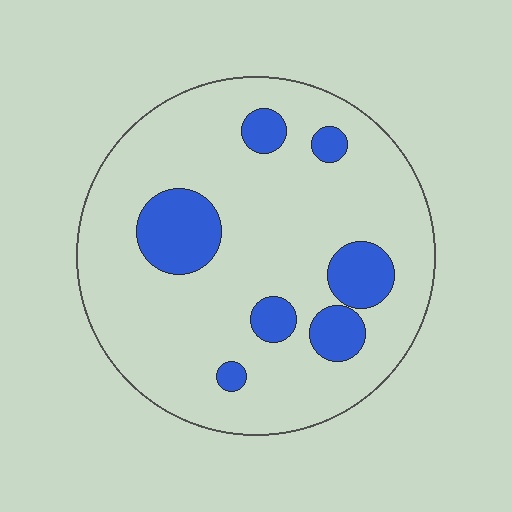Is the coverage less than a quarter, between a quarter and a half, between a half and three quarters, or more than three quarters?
Less than a quarter.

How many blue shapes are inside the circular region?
7.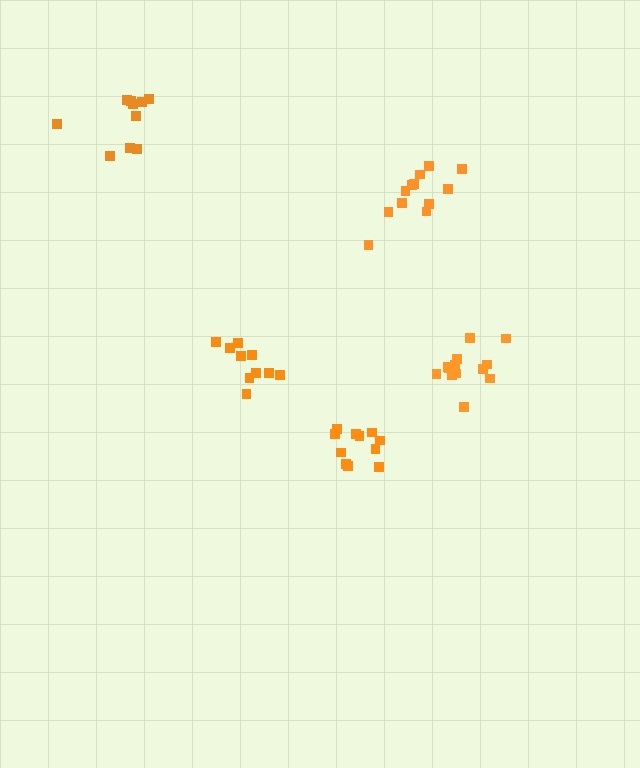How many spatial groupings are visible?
There are 5 spatial groupings.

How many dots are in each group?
Group 1: 13 dots, Group 2: 10 dots, Group 3: 12 dots, Group 4: 11 dots, Group 5: 10 dots (56 total).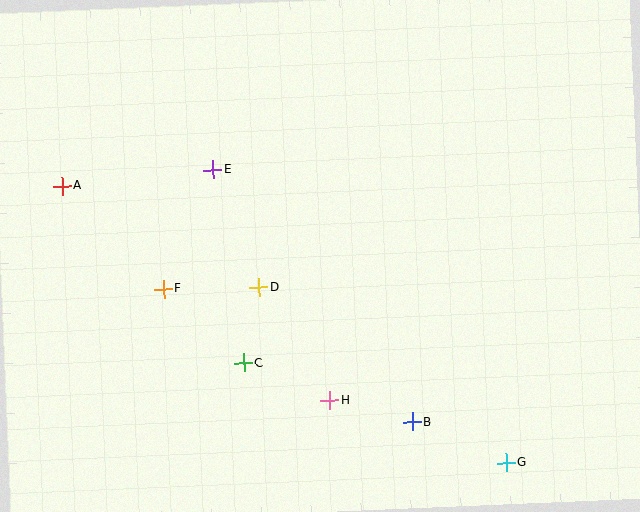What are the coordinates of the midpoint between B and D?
The midpoint between B and D is at (336, 355).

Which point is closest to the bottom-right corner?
Point G is closest to the bottom-right corner.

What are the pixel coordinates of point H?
Point H is at (330, 401).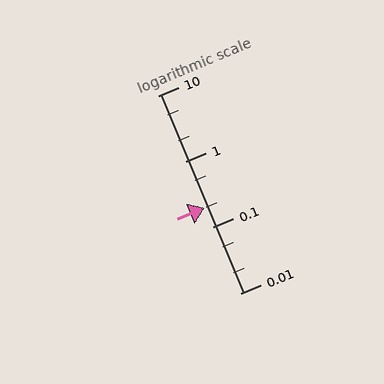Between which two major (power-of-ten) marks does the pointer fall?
The pointer is between 0.1 and 1.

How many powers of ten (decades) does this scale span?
The scale spans 3 decades, from 0.01 to 10.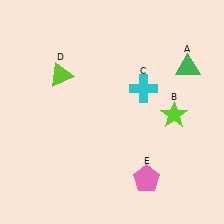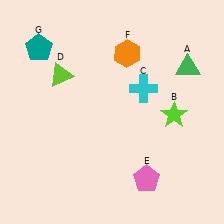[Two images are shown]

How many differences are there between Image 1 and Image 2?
There are 2 differences between the two images.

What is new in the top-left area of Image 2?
A teal pentagon (G) was added in the top-left area of Image 2.